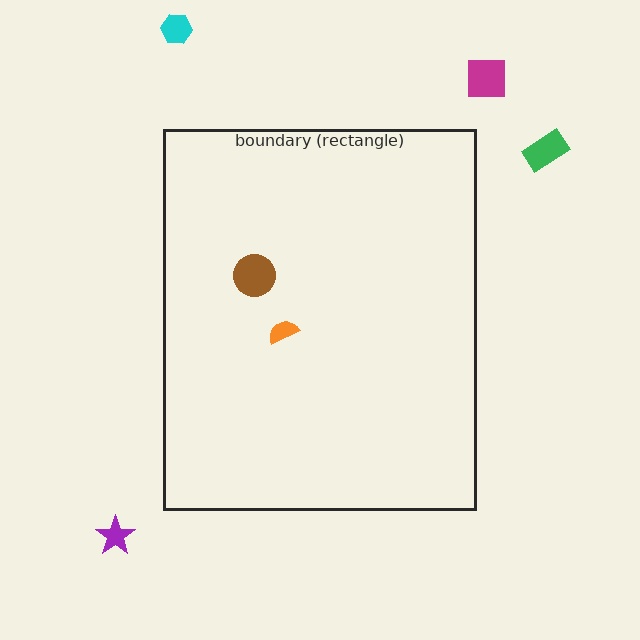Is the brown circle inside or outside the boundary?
Inside.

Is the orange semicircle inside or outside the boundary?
Inside.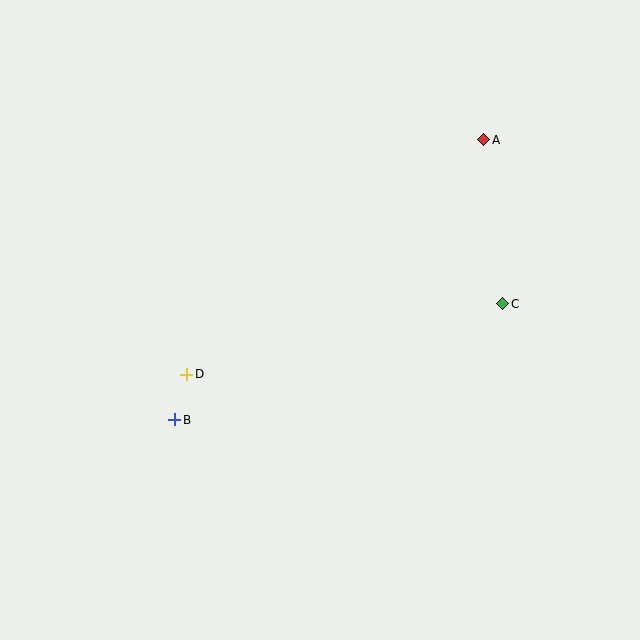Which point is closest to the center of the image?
Point D at (187, 374) is closest to the center.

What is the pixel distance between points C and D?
The distance between C and D is 324 pixels.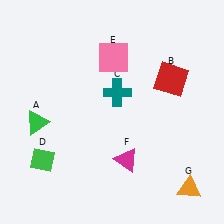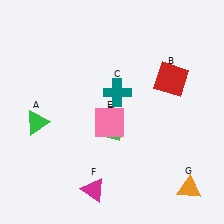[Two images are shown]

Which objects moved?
The objects that moved are: the green diamond (D), the pink square (E), the magenta triangle (F).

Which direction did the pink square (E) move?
The pink square (E) moved down.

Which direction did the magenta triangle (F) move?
The magenta triangle (F) moved left.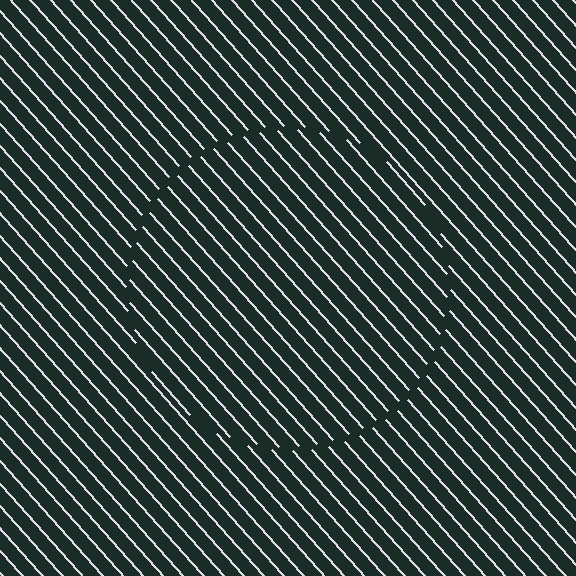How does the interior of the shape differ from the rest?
The interior of the shape contains the same grating, shifted by half a period — the contour is defined by the phase discontinuity where line-ends from the inner and outer gratings abut.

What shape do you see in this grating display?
An illusory circle. The interior of the shape contains the same grating, shifted by half a period — the contour is defined by the phase discontinuity where line-ends from the inner and outer gratings abut.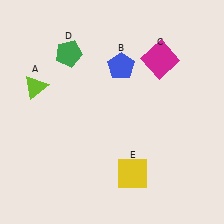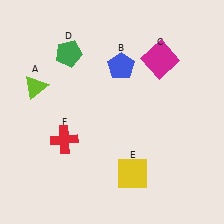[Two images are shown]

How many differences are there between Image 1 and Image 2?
There is 1 difference between the two images.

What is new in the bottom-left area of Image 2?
A red cross (F) was added in the bottom-left area of Image 2.